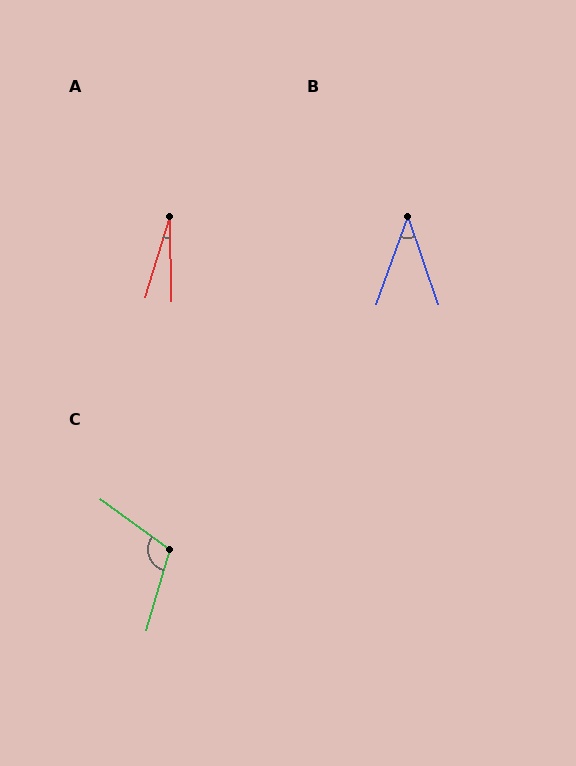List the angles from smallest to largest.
A (18°), B (39°), C (110°).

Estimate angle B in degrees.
Approximately 39 degrees.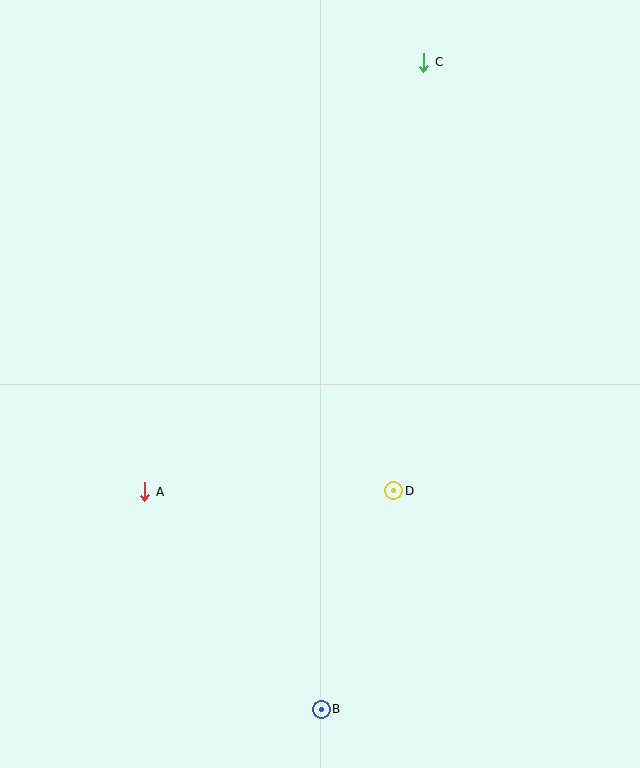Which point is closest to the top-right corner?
Point C is closest to the top-right corner.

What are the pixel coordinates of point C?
Point C is at (424, 62).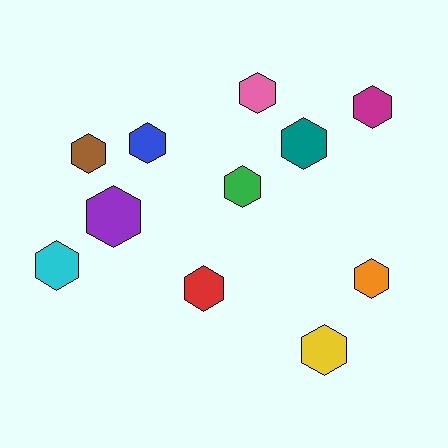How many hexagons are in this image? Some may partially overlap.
There are 11 hexagons.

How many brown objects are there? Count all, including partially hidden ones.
There is 1 brown object.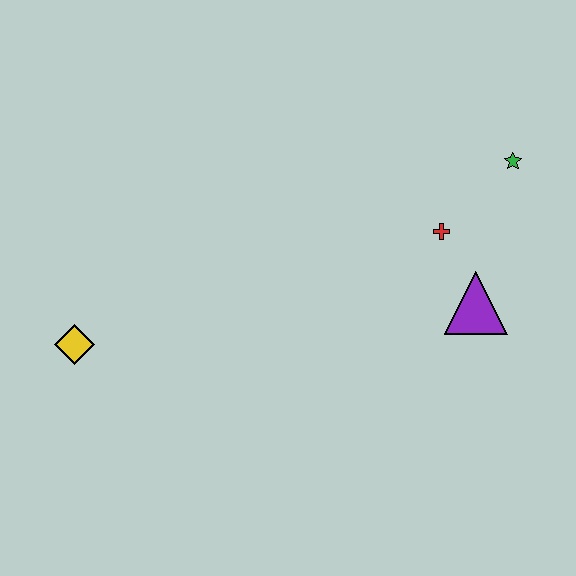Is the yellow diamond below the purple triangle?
Yes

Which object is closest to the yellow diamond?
The red cross is closest to the yellow diamond.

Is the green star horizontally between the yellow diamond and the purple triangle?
No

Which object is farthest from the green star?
The yellow diamond is farthest from the green star.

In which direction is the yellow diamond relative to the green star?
The yellow diamond is to the left of the green star.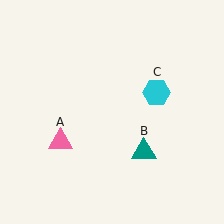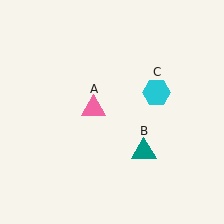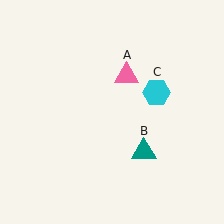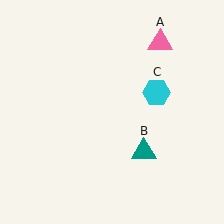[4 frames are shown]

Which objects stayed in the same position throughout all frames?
Teal triangle (object B) and cyan hexagon (object C) remained stationary.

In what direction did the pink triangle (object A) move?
The pink triangle (object A) moved up and to the right.